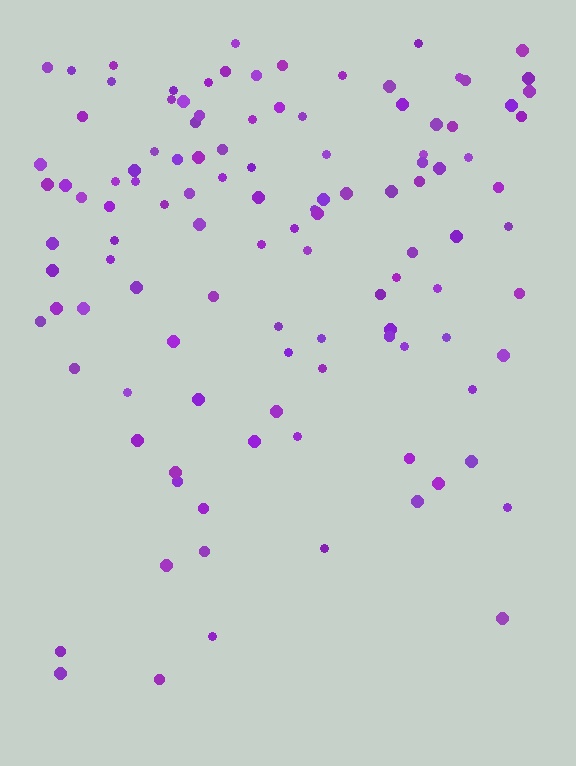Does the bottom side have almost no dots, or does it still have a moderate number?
Still a moderate number, just noticeably fewer than the top.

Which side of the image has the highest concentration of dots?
The top.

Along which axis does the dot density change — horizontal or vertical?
Vertical.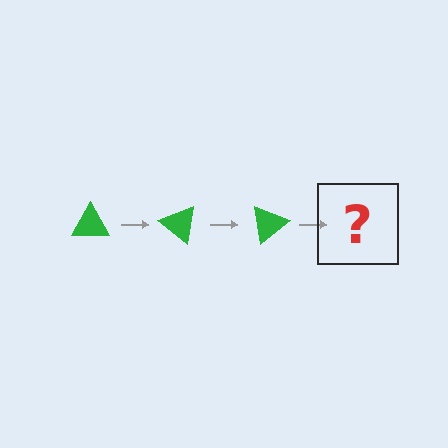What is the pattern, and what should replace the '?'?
The pattern is that the triangle rotates 40 degrees each step. The '?' should be a green triangle rotated 120 degrees.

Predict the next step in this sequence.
The next step is a green triangle rotated 120 degrees.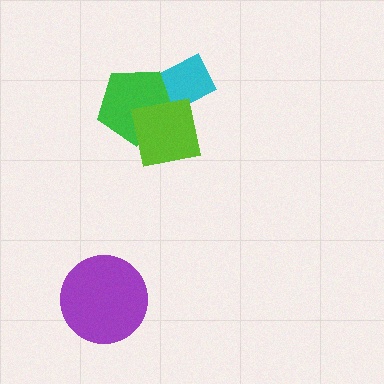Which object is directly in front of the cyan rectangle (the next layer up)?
The green pentagon is directly in front of the cyan rectangle.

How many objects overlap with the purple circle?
0 objects overlap with the purple circle.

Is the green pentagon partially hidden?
Yes, it is partially covered by another shape.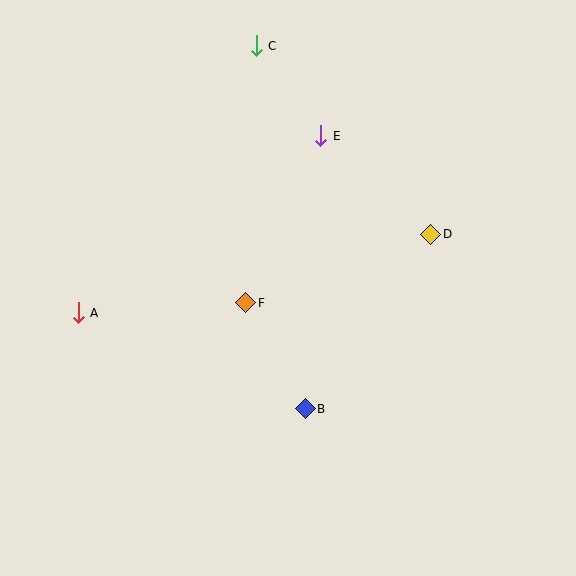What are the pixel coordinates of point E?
Point E is at (321, 136).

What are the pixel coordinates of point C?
Point C is at (256, 46).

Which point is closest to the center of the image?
Point F at (246, 303) is closest to the center.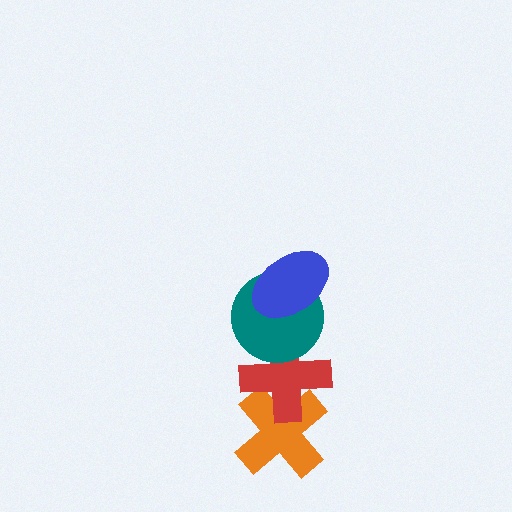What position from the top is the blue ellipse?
The blue ellipse is 1st from the top.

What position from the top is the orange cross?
The orange cross is 4th from the top.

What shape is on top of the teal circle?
The blue ellipse is on top of the teal circle.